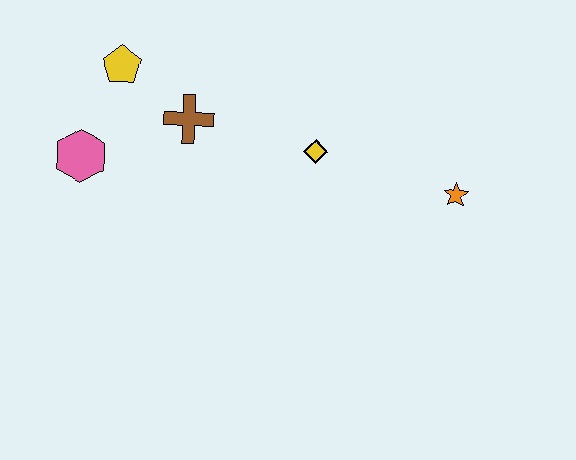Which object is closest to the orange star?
The yellow diamond is closest to the orange star.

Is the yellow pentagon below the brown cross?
No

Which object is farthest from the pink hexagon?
The orange star is farthest from the pink hexagon.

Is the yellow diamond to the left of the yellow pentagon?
No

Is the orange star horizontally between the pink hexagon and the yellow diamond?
No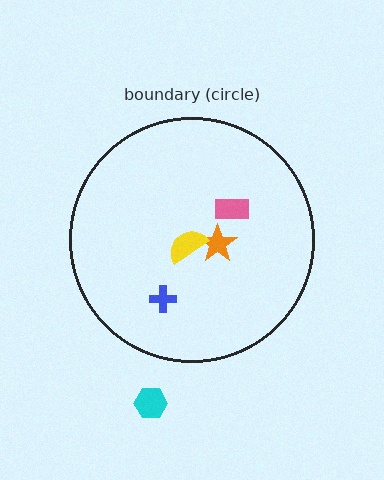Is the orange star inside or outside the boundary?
Inside.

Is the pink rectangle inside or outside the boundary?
Inside.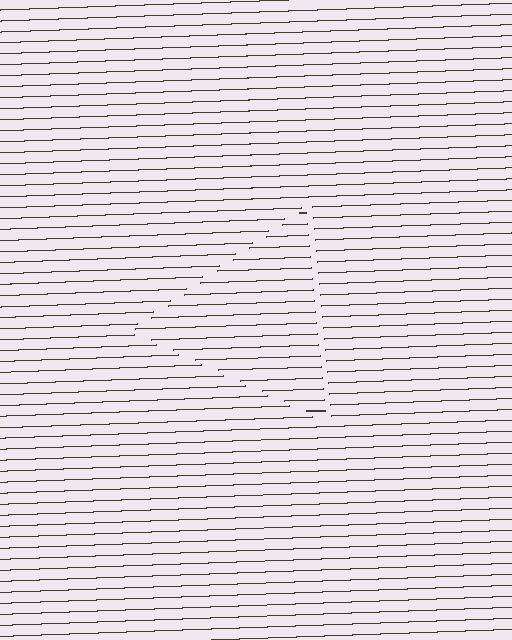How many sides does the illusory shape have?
3 sides — the line-ends trace a triangle.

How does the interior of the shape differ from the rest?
The interior of the shape contains the same grating, shifted by half a period — the contour is defined by the phase discontinuity where line-ends from the inner and outer gratings abut.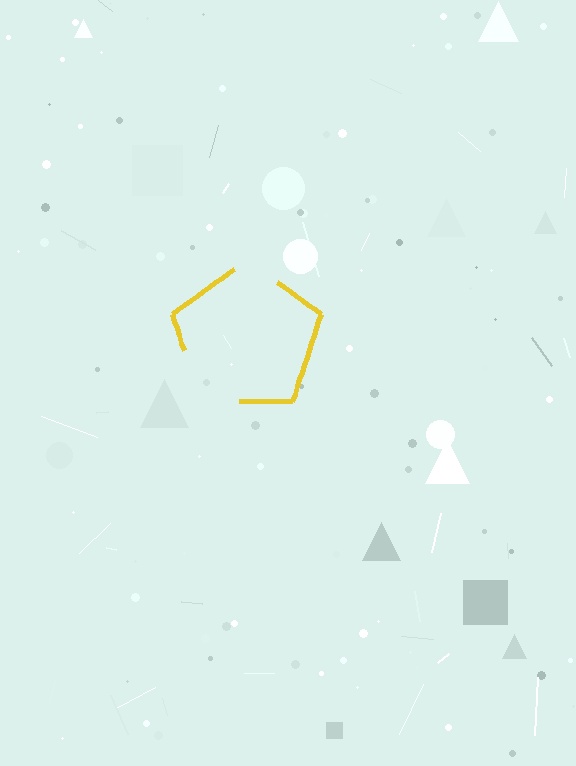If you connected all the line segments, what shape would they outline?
They would outline a pentagon.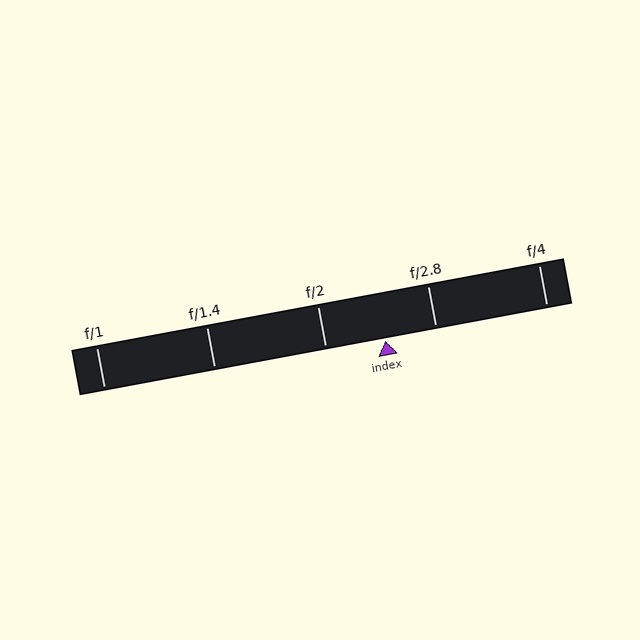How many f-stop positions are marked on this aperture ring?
There are 5 f-stop positions marked.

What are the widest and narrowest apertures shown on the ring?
The widest aperture shown is f/1 and the narrowest is f/4.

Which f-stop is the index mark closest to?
The index mark is closest to f/2.8.